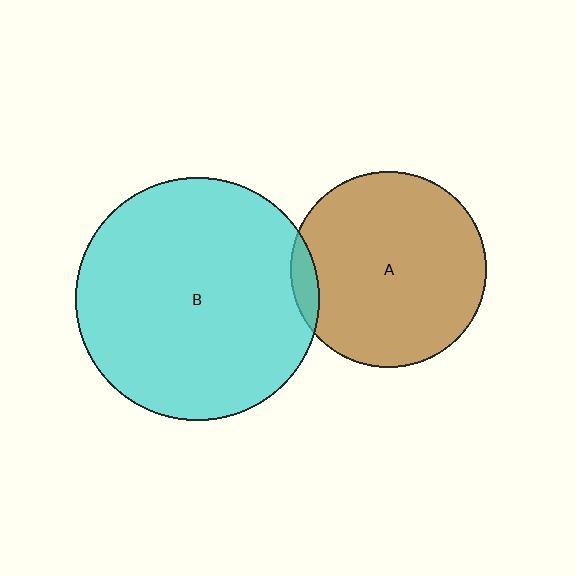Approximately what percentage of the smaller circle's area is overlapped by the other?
Approximately 5%.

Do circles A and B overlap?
Yes.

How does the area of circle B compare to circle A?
Approximately 1.5 times.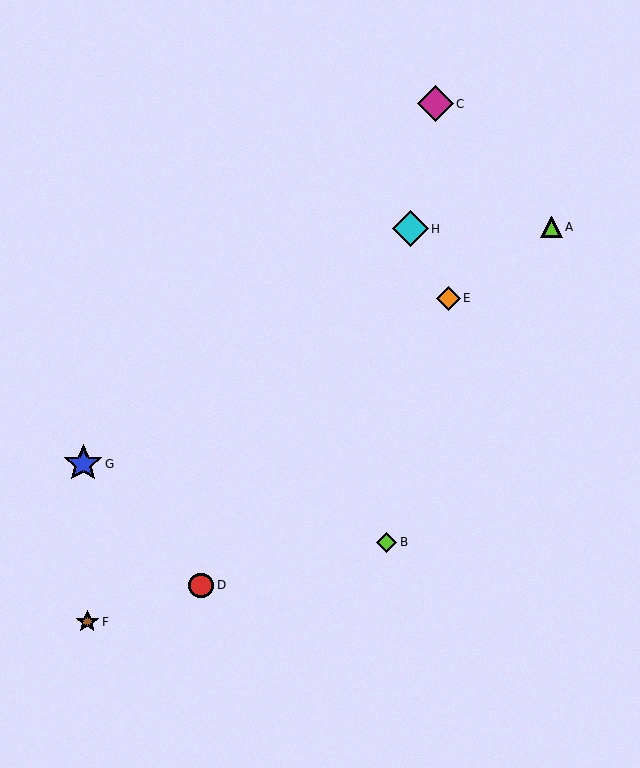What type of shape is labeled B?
Shape B is a lime diamond.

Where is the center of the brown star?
The center of the brown star is at (87, 622).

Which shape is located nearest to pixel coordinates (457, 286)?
The orange diamond (labeled E) at (448, 298) is nearest to that location.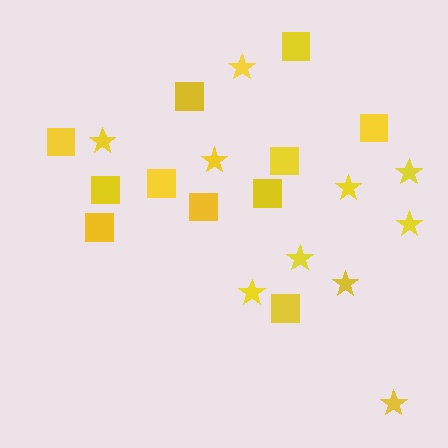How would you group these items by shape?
There are 2 groups: one group of stars (10) and one group of squares (11).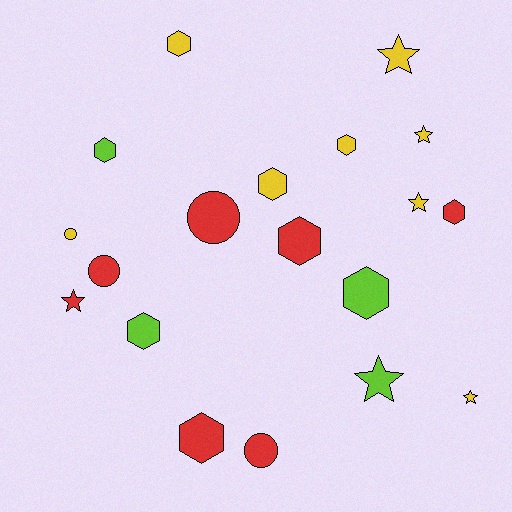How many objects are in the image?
There are 19 objects.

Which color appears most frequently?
Yellow, with 8 objects.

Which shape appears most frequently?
Hexagon, with 9 objects.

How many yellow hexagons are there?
There are 3 yellow hexagons.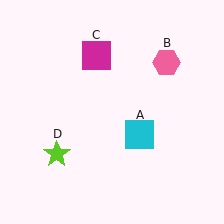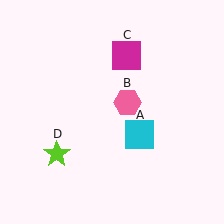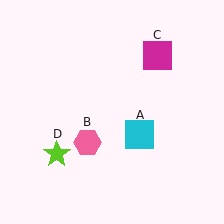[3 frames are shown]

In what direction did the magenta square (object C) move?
The magenta square (object C) moved right.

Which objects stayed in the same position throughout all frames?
Cyan square (object A) and lime star (object D) remained stationary.